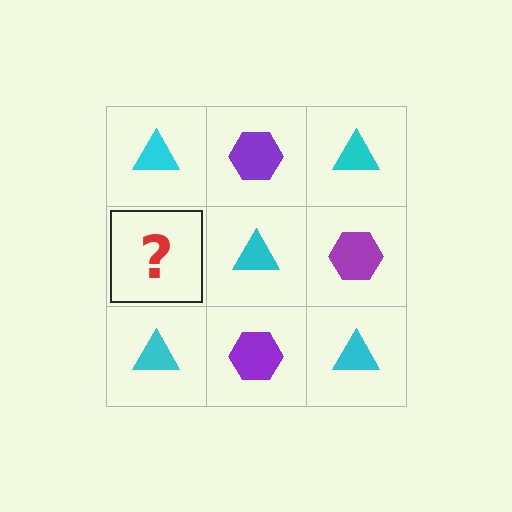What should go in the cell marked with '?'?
The missing cell should contain a purple hexagon.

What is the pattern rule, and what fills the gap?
The rule is that it alternates cyan triangle and purple hexagon in a checkerboard pattern. The gap should be filled with a purple hexagon.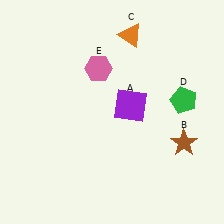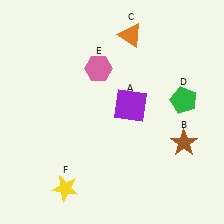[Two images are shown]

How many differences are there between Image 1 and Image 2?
There is 1 difference between the two images.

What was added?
A yellow star (F) was added in Image 2.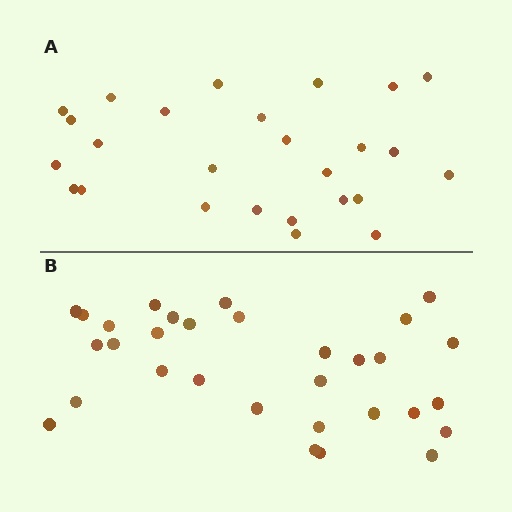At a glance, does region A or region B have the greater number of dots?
Region B (the bottom region) has more dots.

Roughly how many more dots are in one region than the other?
Region B has about 5 more dots than region A.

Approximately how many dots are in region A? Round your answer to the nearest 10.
About 30 dots. (The exact count is 26, which rounds to 30.)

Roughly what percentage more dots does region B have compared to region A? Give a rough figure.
About 20% more.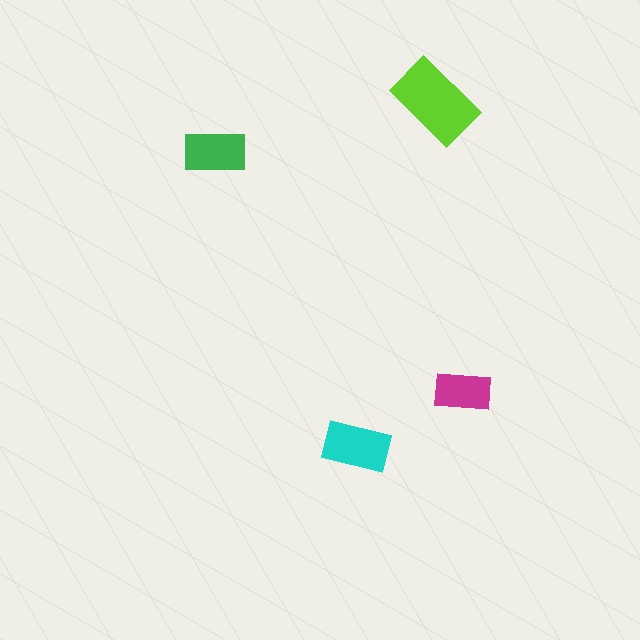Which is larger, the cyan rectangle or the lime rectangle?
The lime one.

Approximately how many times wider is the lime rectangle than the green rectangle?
About 1.5 times wider.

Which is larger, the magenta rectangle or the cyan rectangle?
The cyan one.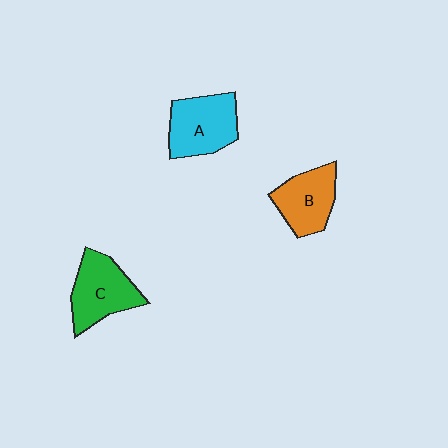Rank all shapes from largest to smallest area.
From largest to smallest: A (cyan), C (green), B (orange).